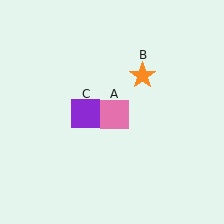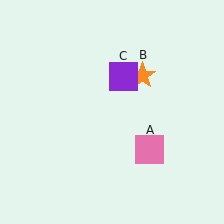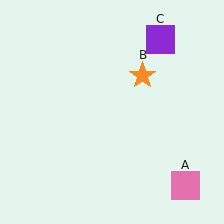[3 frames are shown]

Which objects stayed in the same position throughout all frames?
Orange star (object B) remained stationary.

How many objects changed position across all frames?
2 objects changed position: pink square (object A), purple square (object C).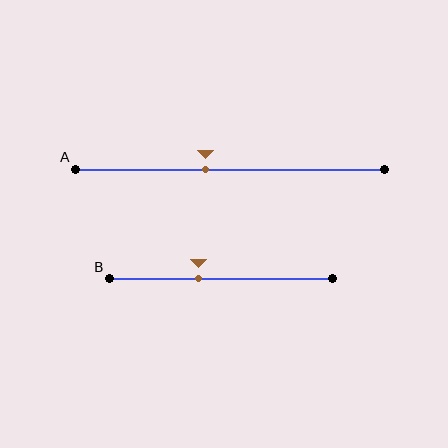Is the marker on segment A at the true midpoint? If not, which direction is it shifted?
No, the marker on segment A is shifted to the left by about 8% of the segment length.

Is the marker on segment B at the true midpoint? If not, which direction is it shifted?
No, the marker on segment B is shifted to the left by about 10% of the segment length.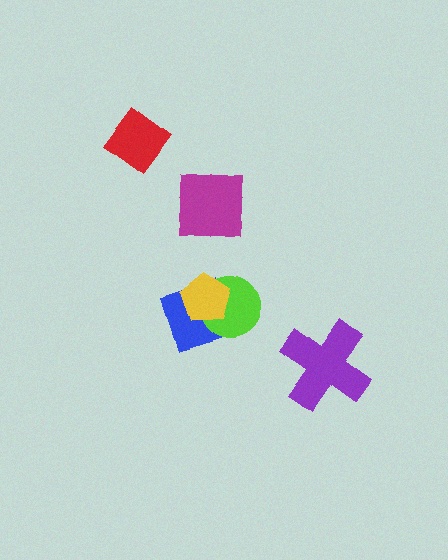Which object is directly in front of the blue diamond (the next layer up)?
The lime circle is directly in front of the blue diamond.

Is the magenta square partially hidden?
No, no other shape covers it.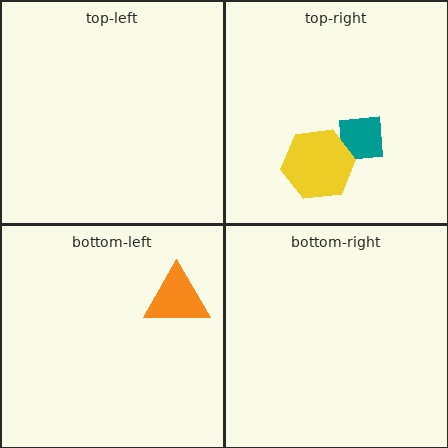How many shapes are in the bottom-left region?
1.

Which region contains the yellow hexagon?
The top-right region.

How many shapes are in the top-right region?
2.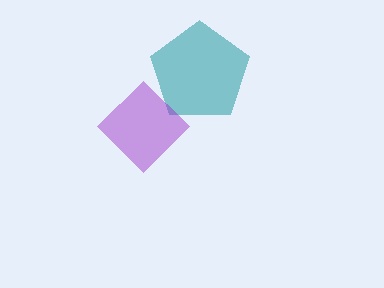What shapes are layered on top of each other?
The layered shapes are: a teal pentagon, a purple diamond.